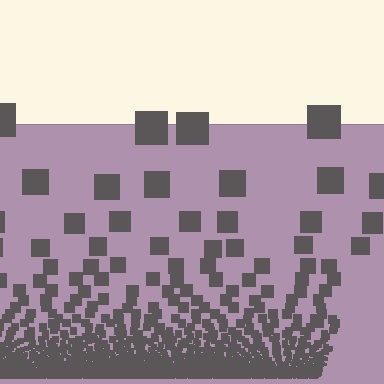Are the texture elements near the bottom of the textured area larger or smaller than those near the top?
Smaller. The gradient is inverted — elements near the bottom are smaller and denser.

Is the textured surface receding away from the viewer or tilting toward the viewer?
The surface appears to tilt toward the viewer. Texture elements get larger and sparser toward the top.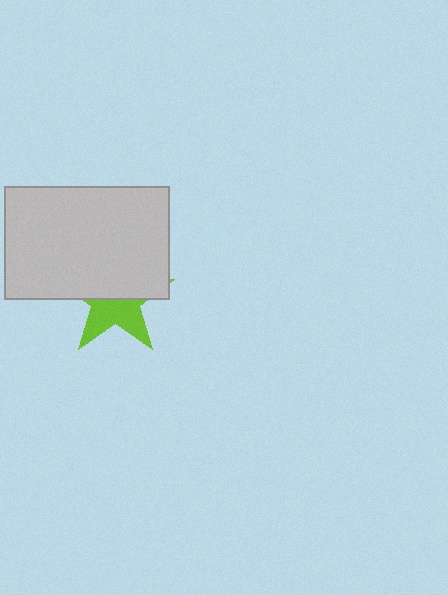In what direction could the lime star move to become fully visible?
The lime star could move down. That would shift it out from behind the light gray rectangle entirely.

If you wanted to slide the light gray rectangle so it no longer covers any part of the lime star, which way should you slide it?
Slide it up — that is the most direct way to separate the two shapes.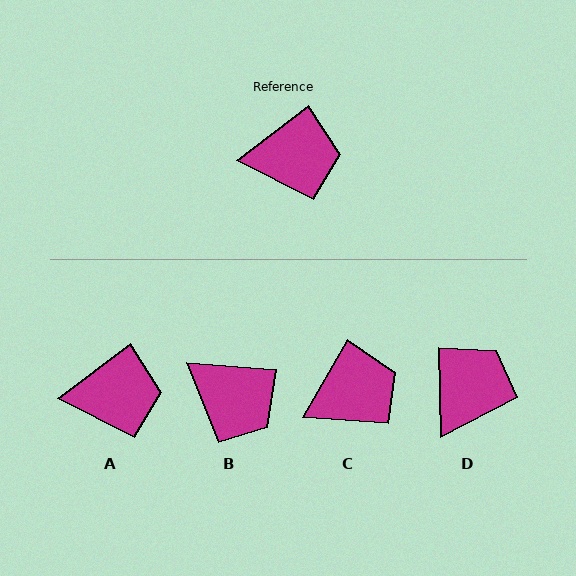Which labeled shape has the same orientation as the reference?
A.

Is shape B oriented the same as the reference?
No, it is off by about 42 degrees.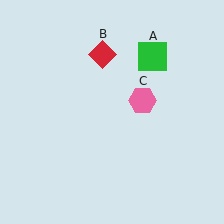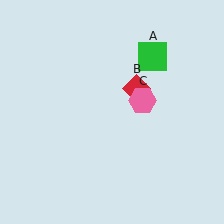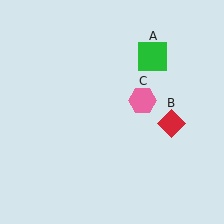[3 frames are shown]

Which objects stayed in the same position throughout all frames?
Green square (object A) and pink hexagon (object C) remained stationary.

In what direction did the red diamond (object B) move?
The red diamond (object B) moved down and to the right.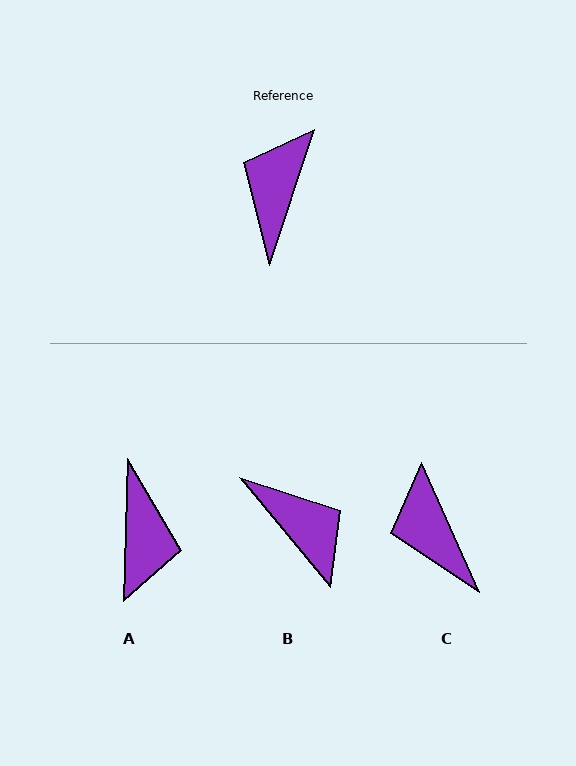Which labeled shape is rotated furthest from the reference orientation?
A, about 164 degrees away.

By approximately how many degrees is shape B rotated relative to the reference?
Approximately 122 degrees clockwise.